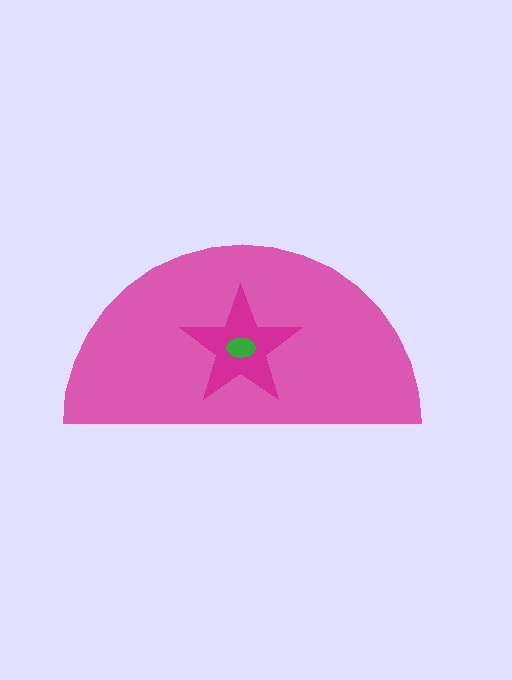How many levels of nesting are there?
3.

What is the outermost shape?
The pink semicircle.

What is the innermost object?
The green ellipse.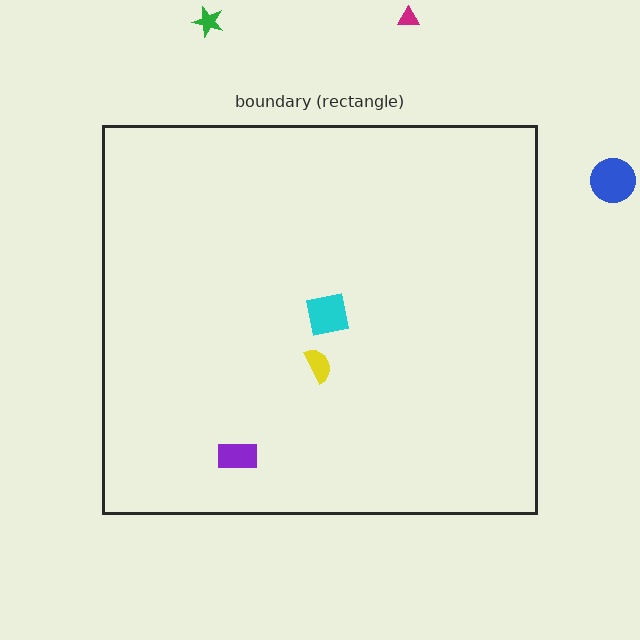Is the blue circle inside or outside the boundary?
Outside.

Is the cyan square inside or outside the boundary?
Inside.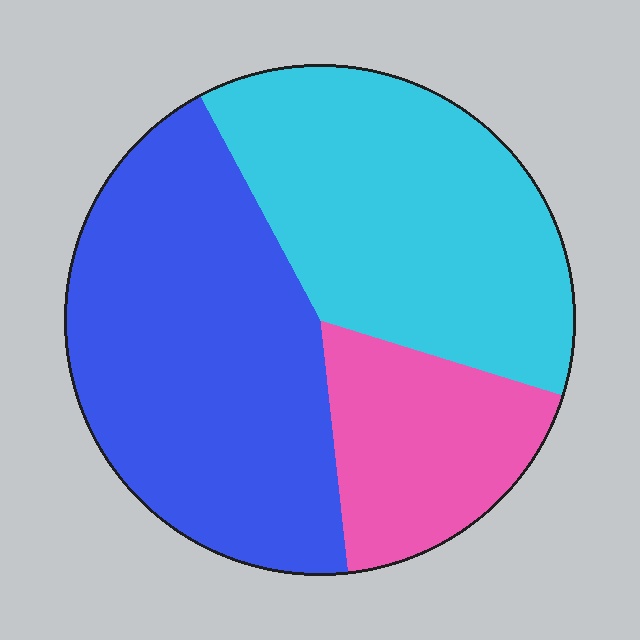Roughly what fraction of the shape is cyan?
Cyan covers about 40% of the shape.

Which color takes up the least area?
Pink, at roughly 20%.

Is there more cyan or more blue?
Blue.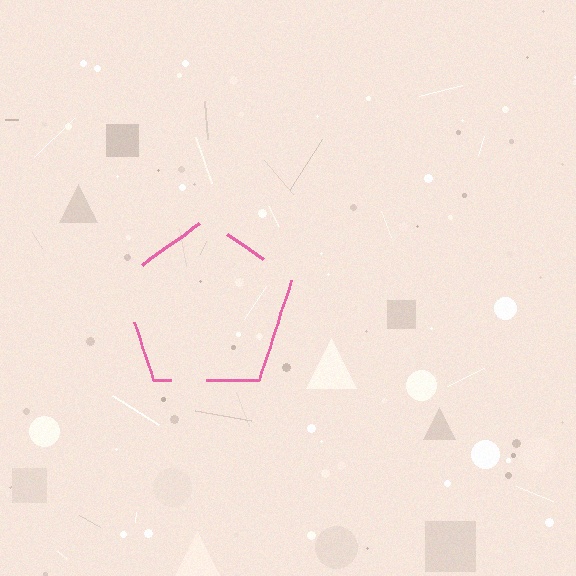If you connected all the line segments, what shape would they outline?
They would outline a pentagon.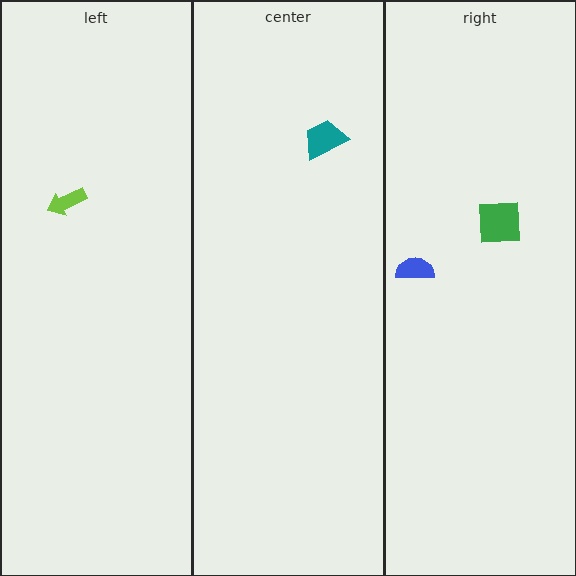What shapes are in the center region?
The teal trapezoid.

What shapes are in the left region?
The lime arrow.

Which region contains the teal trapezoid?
The center region.